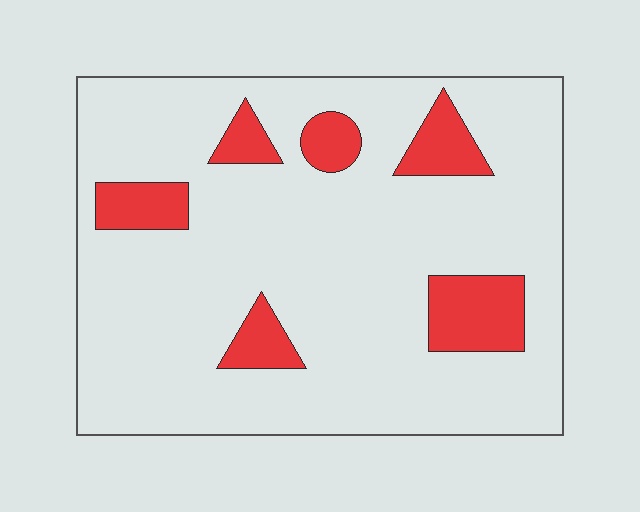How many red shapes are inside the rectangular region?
6.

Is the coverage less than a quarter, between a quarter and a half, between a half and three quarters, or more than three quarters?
Less than a quarter.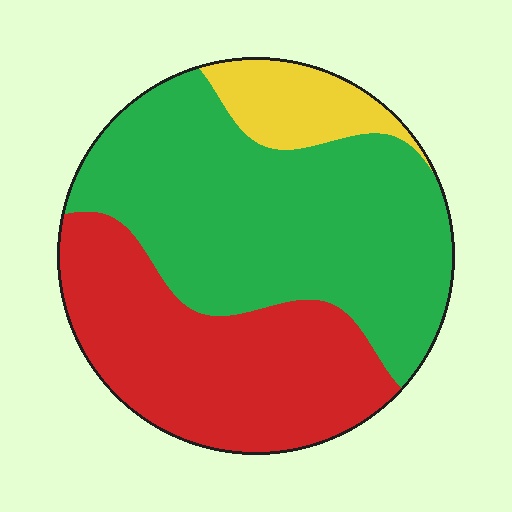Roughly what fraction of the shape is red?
Red covers 37% of the shape.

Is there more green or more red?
Green.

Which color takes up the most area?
Green, at roughly 55%.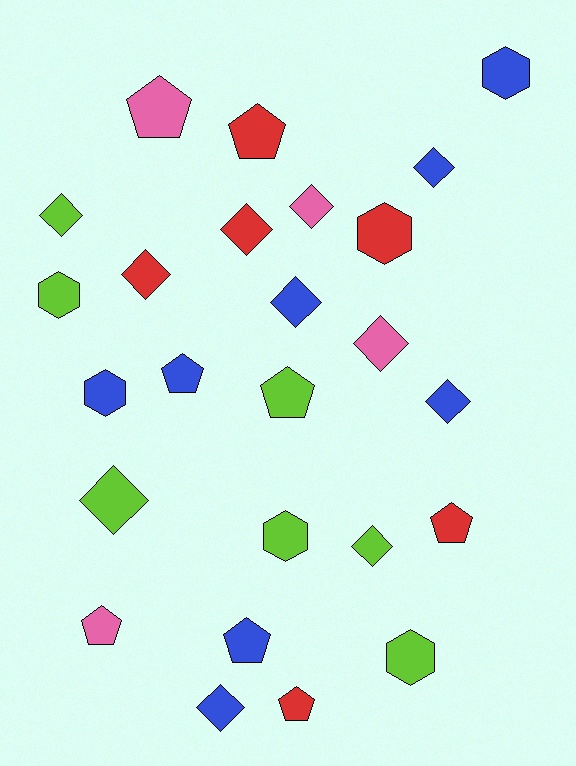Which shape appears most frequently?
Diamond, with 11 objects.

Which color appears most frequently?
Blue, with 8 objects.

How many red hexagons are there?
There is 1 red hexagon.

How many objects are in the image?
There are 25 objects.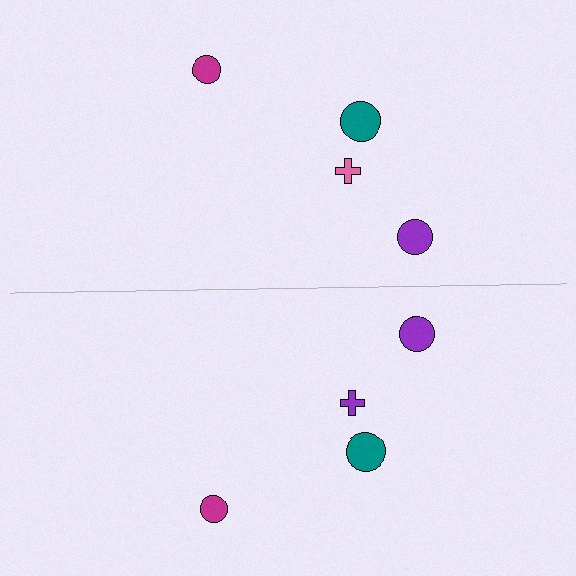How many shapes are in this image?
There are 8 shapes in this image.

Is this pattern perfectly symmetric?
No, the pattern is not perfectly symmetric. The purple cross on the bottom side breaks the symmetry — its mirror counterpart is pink.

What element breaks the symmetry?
The purple cross on the bottom side breaks the symmetry — its mirror counterpart is pink.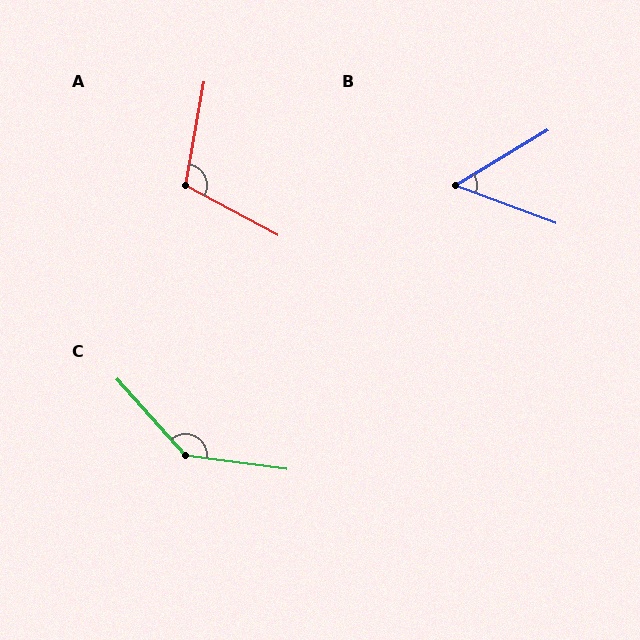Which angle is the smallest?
B, at approximately 51 degrees.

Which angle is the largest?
C, at approximately 139 degrees.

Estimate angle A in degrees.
Approximately 108 degrees.